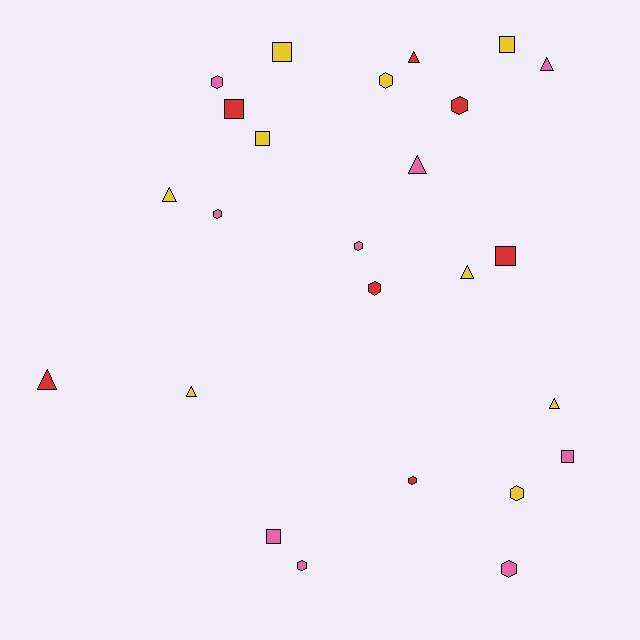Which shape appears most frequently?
Hexagon, with 10 objects.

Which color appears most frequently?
Yellow, with 9 objects.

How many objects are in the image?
There are 25 objects.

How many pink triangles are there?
There are 2 pink triangles.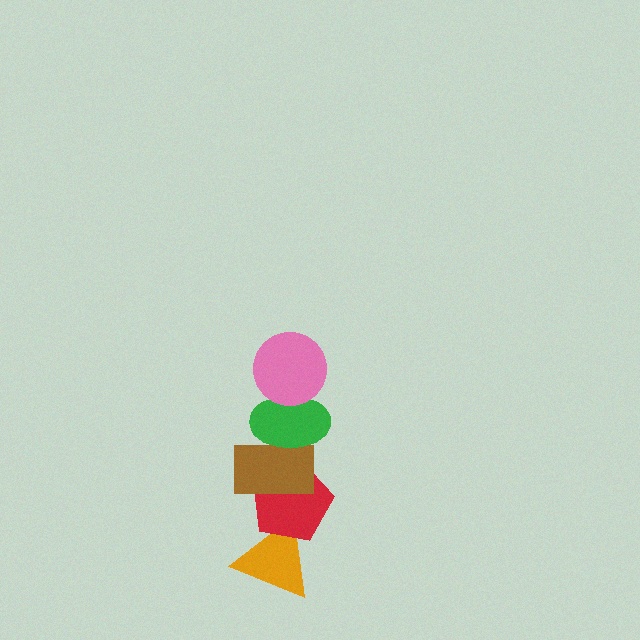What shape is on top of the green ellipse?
The pink circle is on top of the green ellipse.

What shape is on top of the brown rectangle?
The green ellipse is on top of the brown rectangle.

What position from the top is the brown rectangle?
The brown rectangle is 3rd from the top.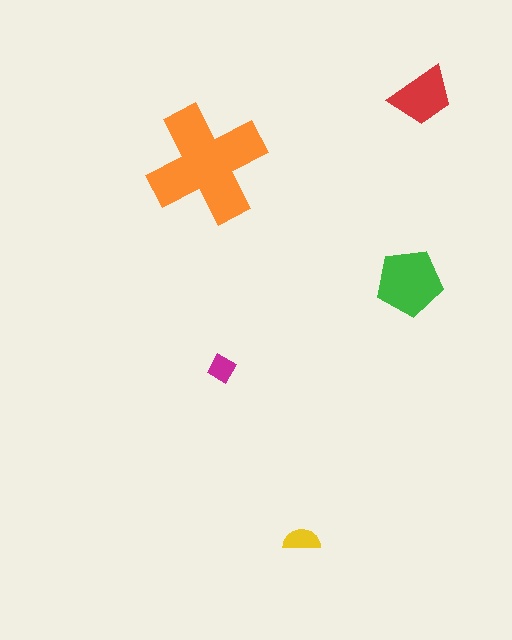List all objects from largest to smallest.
The orange cross, the green pentagon, the red trapezoid, the yellow semicircle, the magenta diamond.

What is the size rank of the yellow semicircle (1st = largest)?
4th.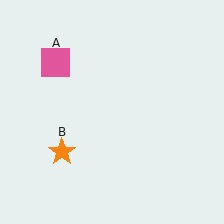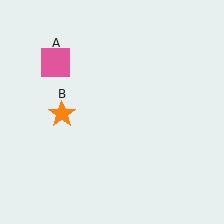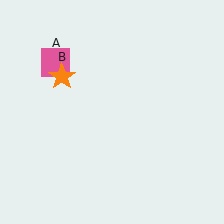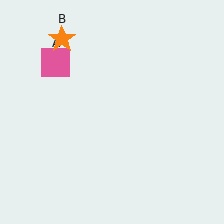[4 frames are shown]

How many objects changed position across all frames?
1 object changed position: orange star (object B).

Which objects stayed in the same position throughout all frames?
Pink square (object A) remained stationary.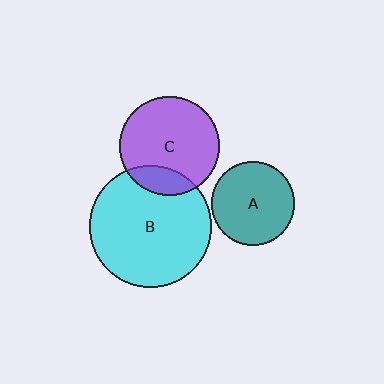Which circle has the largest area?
Circle B (cyan).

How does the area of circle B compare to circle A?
Approximately 2.2 times.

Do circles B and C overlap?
Yes.